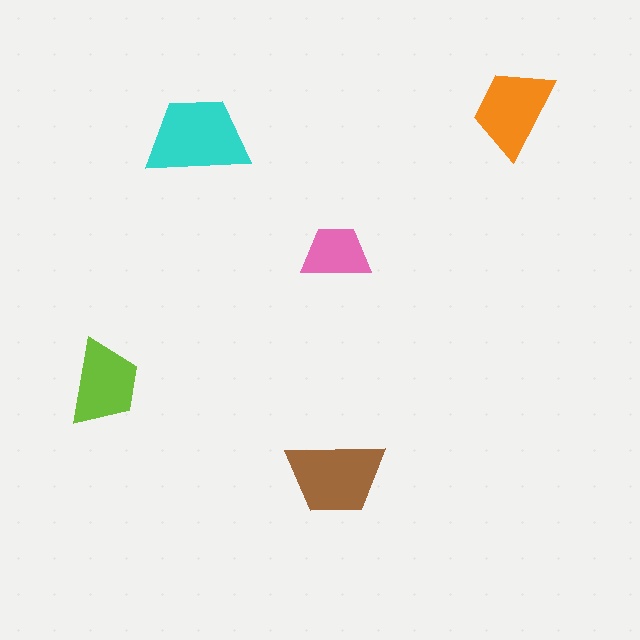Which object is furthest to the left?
The lime trapezoid is leftmost.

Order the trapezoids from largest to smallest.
the cyan one, the brown one, the orange one, the lime one, the pink one.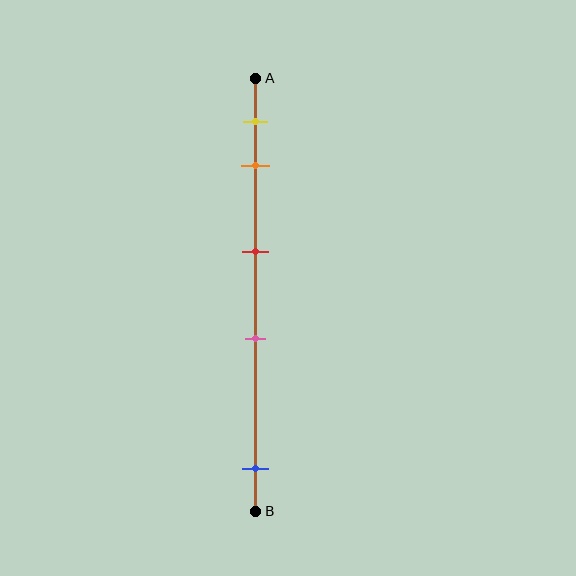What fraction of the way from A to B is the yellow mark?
The yellow mark is approximately 10% (0.1) of the way from A to B.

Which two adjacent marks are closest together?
The yellow and orange marks are the closest adjacent pair.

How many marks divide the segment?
There are 5 marks dividing the segment.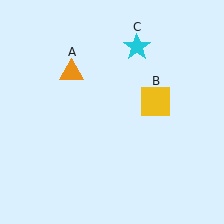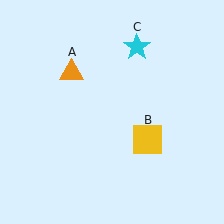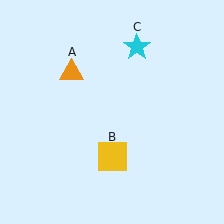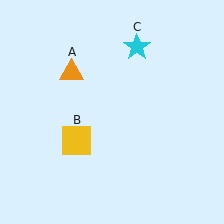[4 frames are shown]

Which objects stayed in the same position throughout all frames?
Orange triangle (object A) and cyan star (object C) remained stationary.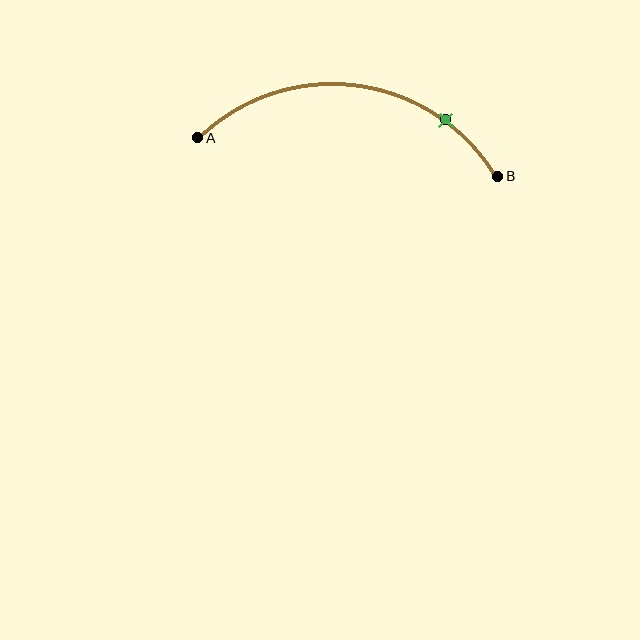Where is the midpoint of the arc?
The arc midpoint is the point on the curve farthest from the straight line joining A and B. It sits above that line.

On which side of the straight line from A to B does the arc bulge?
The arc bulges above the straight line connecting A and B.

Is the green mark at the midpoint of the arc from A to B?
No. The green mark lies on the arc but is closer to endpoint B. The arc midpoint would be at the point on the curve equidistant along the arc from both A and B.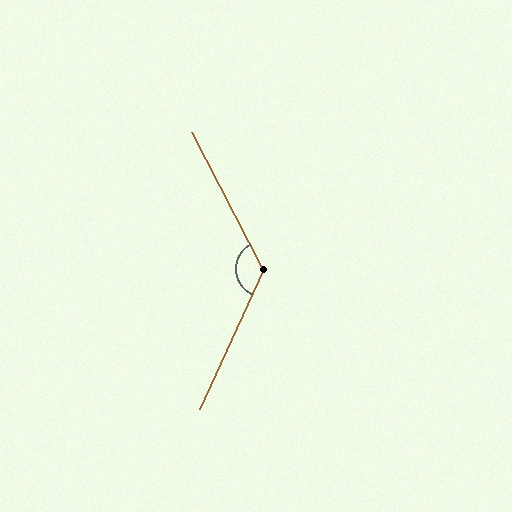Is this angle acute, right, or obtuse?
It is obtuse.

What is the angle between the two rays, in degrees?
Approximately 128 degrees.